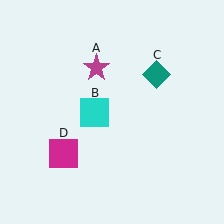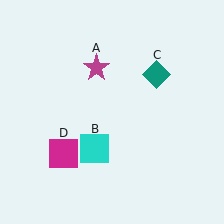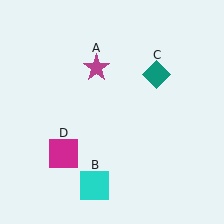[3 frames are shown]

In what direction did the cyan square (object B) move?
The cyan square (object B) moved down.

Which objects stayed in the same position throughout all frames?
Magenta star (object A) and teal diamond (object C) and magenta square (object D) remained stationary.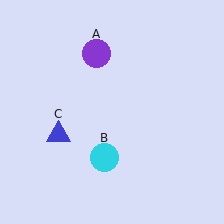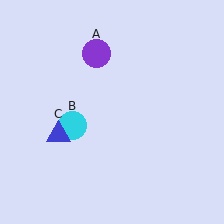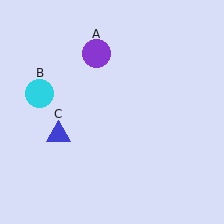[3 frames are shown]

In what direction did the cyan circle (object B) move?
The cyan circle (object B) moved up and to the left.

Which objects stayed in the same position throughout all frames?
Purple circle (object A) and blue triangle (object C) remained stationary.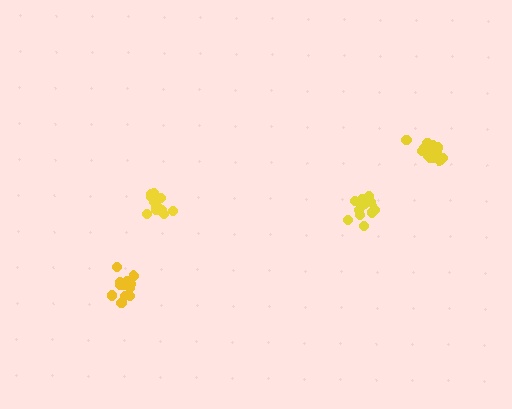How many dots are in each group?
Group 1: 13 dots, Group 2: 18 dots, Group 3: 15 dots, Group 4: 15 dots (61 total).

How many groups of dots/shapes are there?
There are 4 groups.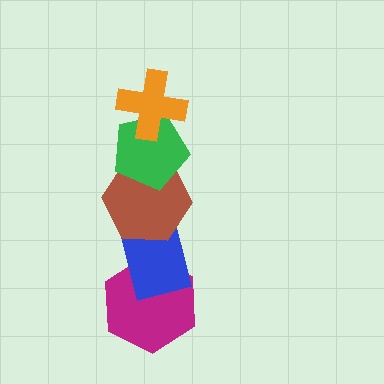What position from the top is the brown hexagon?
The brown hexagon is 3rd from the top.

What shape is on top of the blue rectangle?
The brown hexagon is on top of the blue rectangle.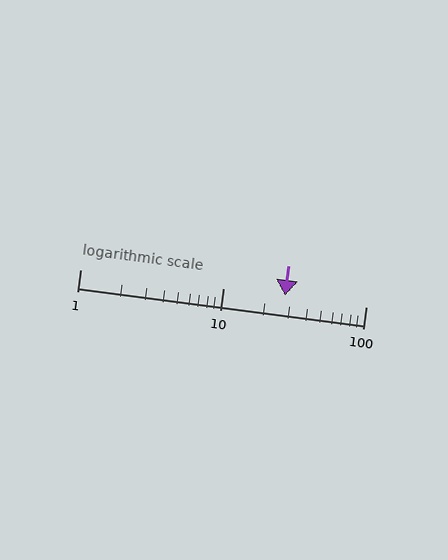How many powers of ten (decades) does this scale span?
The scale spans 2 decades, from 1 to 100.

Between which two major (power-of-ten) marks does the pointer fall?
The pointer is between 10 and 100.